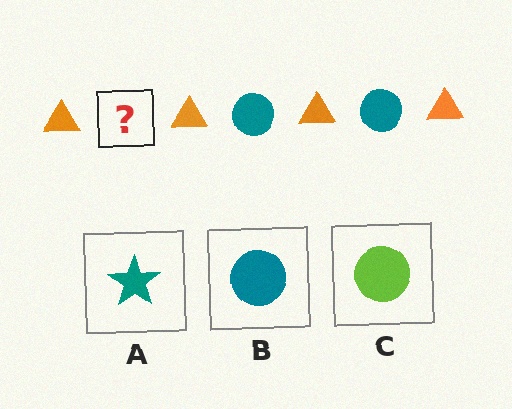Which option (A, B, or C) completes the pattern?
B.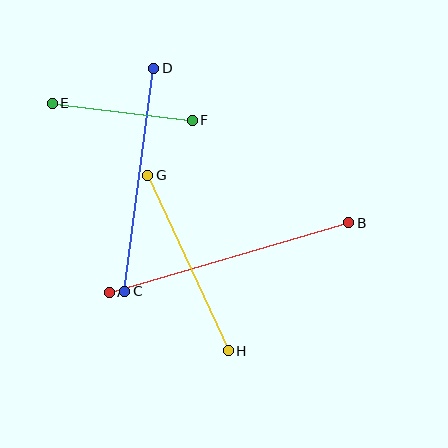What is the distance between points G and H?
The distance is approximately 193 pixels.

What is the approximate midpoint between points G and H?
The midpoint is at approximately (188, 263) pixels.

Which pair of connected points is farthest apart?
Points A and B are farthest apart.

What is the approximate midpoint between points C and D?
The midpoint is at approximately (139, 180) pixels.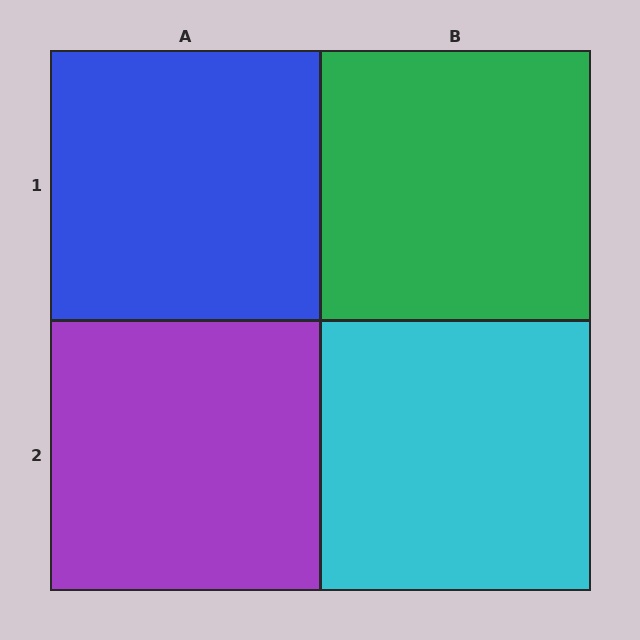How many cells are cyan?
1 cell is cyan.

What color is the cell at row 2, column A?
Purple.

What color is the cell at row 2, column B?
Cyan.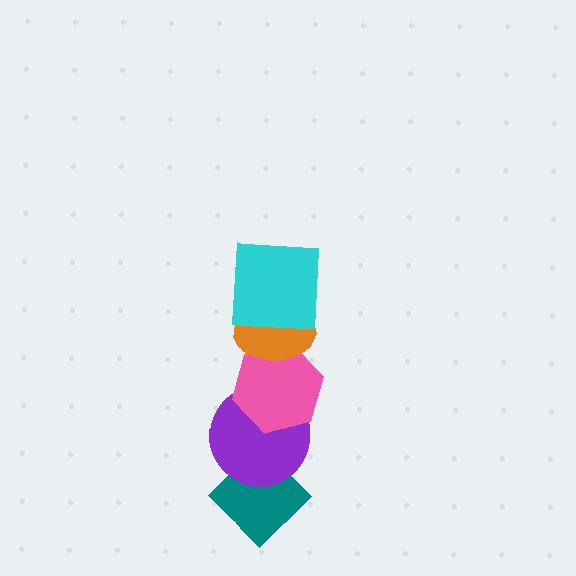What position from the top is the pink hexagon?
The pink hexagon is 3rd from the top.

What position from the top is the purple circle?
The purple circle is 4th from the top.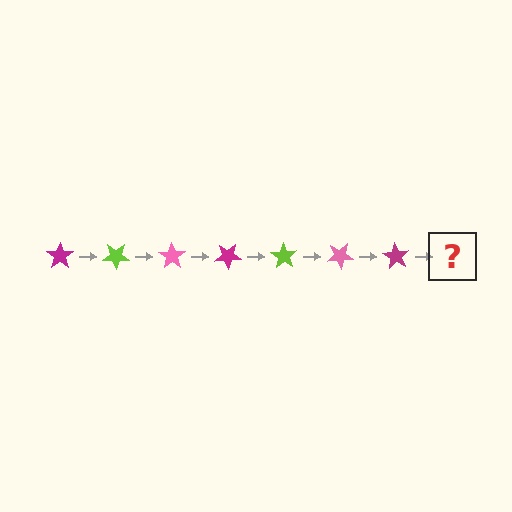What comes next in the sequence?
The next element should be a lime star, rotated 245 degrees from the start.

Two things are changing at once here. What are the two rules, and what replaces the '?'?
The two rules are that it rotates 35 degrees each step and the color cycles through magenta, lime, and pink. The '?' should be a lime star, rotated 245 degrees from the start.